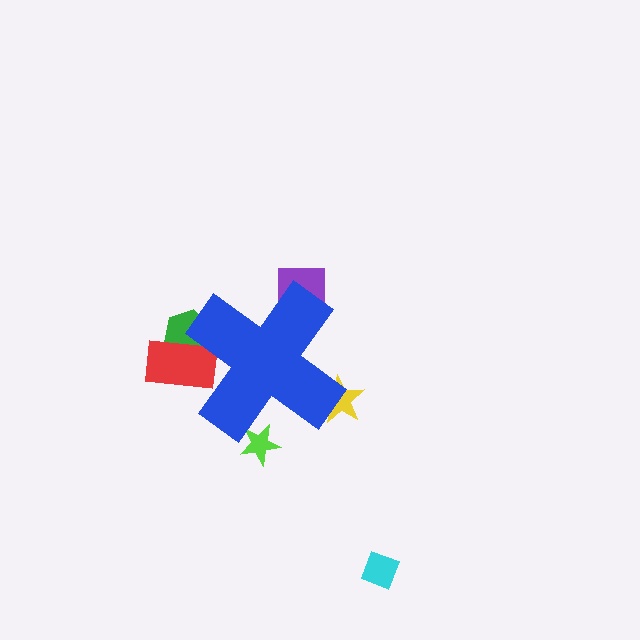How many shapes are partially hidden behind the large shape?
5 shapes are partially hidden.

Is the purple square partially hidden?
Yes, the purple square is partially hidden behind the blue cross.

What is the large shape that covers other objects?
A blue cross.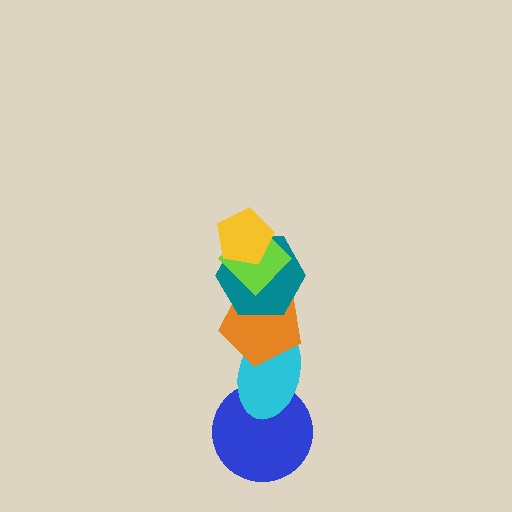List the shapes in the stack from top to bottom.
From top to bottom: the yellow pentagon, the lime diamond, the teal hexagon, the orange pentagon, the cyan ellipse, the blue circle.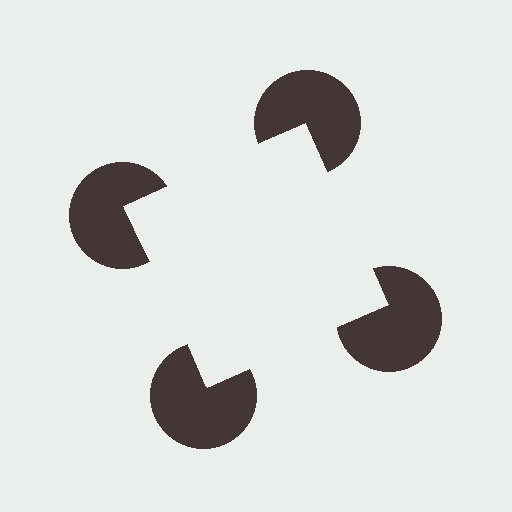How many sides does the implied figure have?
4 sides.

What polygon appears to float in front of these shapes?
An illusory square — its edges are inferred from the aligned wedge cuts in the pac-man discs, not physically drawn.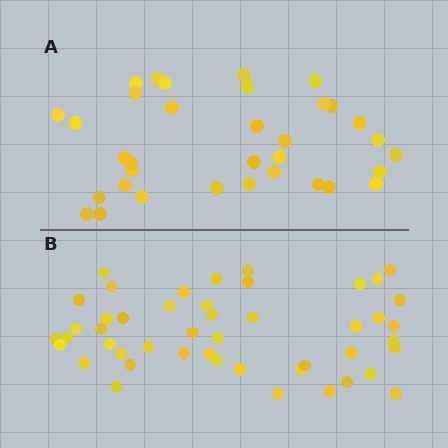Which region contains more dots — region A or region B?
Region B (the bottom region) has more dots.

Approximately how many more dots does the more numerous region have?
Region B has approximately 15 more dots than region A.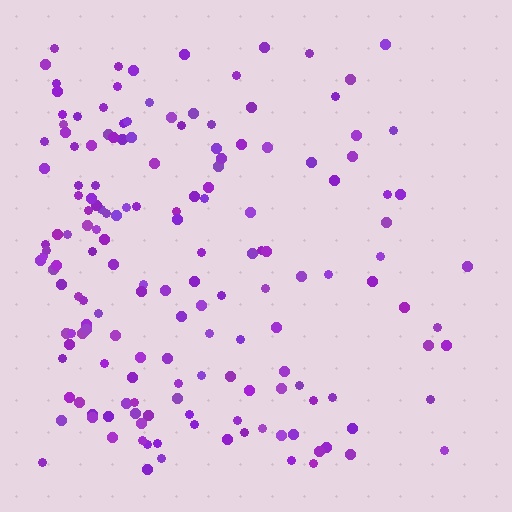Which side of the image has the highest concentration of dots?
The left.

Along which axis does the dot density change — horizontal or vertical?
Horizontal.